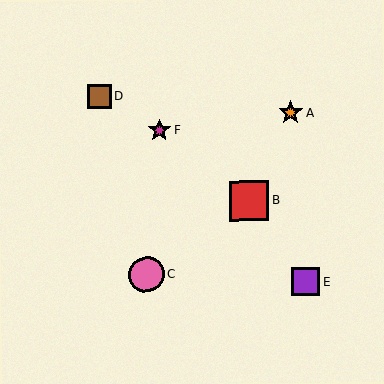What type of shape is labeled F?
Shape F is a magenta star.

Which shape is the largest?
The red square (labeled B) is the largest.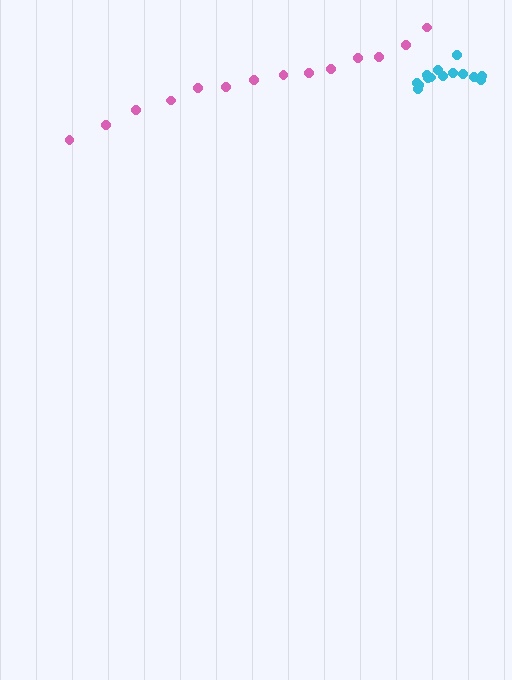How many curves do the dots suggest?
There are 2 distinct paths.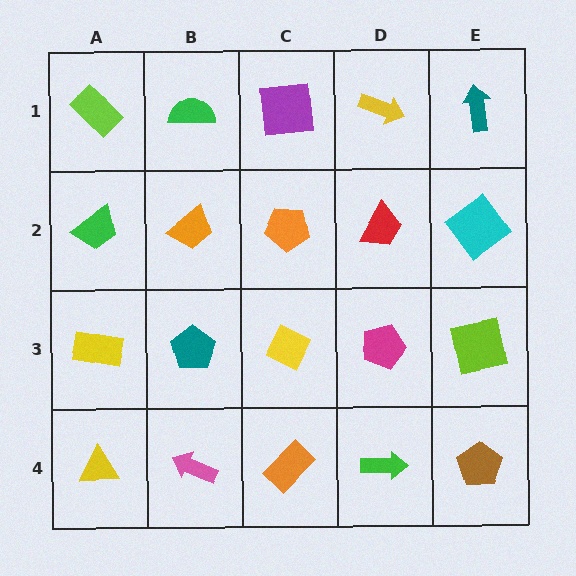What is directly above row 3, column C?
An orange pentagon.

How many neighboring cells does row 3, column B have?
4.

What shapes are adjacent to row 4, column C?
A yellow diamond (row 3, column C), a pink arrow (row 4, column B), a green arrow (row 4, column D).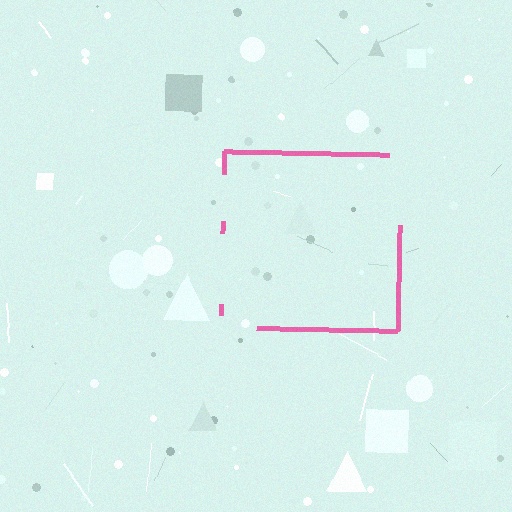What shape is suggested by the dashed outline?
The dashed outline suggests a square.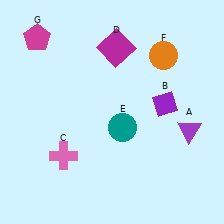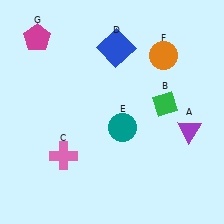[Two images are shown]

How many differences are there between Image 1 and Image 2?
There are 2 differences between the two images.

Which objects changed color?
B changed from purple to green. D changed from magenta to blue.